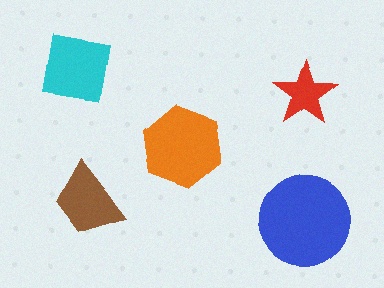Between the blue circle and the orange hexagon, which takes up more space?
The blue circle.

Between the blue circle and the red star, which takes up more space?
The blue circle.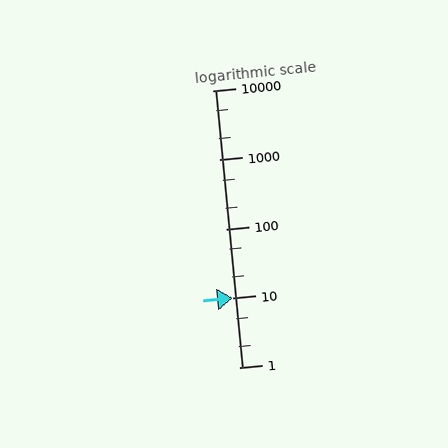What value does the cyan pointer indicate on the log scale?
The pointer indicates approximately 10.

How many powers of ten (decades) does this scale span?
The scale spans 4 decades, from 1 to 10000.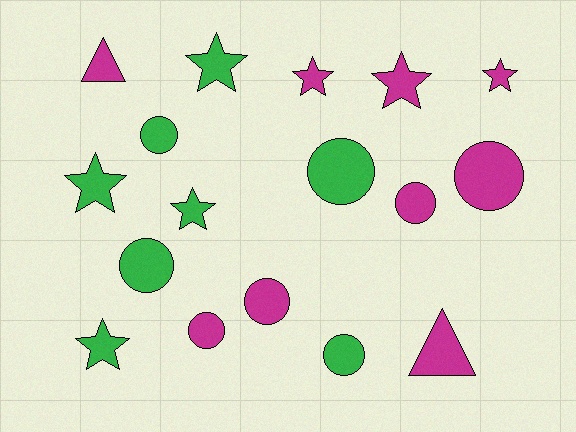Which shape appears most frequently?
Circle, with 8 objects.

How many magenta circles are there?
There are 4 magenta circles.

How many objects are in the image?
There are 17 objects.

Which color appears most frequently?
Magenta, with 9 objects.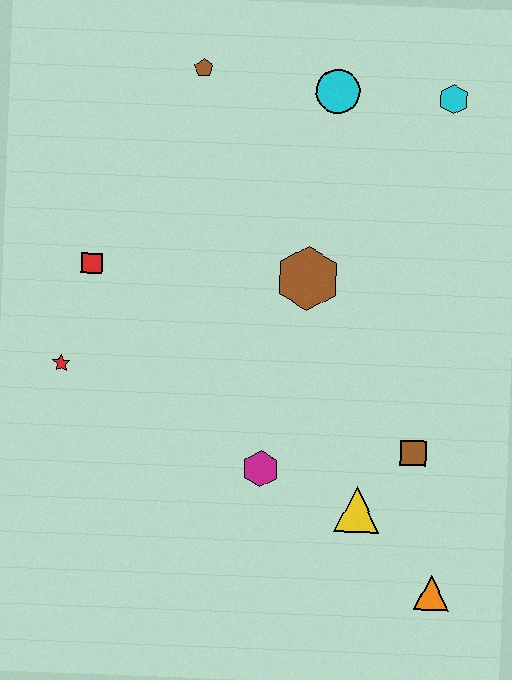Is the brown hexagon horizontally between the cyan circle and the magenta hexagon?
Yes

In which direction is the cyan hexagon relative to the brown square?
The cyan hexagon is above the brown square.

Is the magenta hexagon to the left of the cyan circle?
Yes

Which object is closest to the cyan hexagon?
The cyan circle is closest to the cyan hexagon.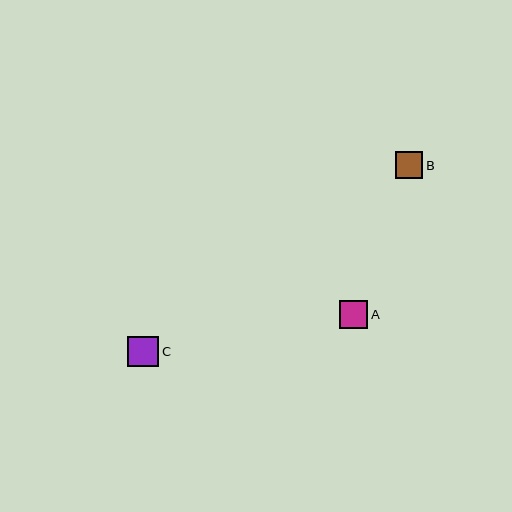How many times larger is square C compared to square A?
Square C is approximately 1.1 times the size of square A.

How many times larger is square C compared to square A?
Square C is approximately 1.1 times the size of square A.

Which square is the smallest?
Square B is the smallest with a size of approximately 27 pixels.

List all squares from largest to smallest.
From largest to smallest: C, A, B.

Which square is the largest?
Square C is the largest with a size of approximately 31 pixels.